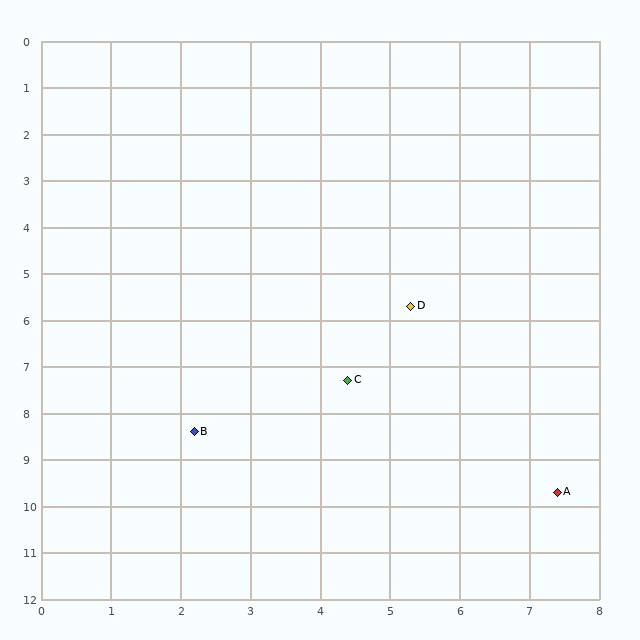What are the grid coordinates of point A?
Point A is at approximately (7.4, 9.7).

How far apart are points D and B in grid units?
Points D and B are about 4.1 grid units apart.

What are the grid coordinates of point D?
Point D is at approximately (5.3, 5.7).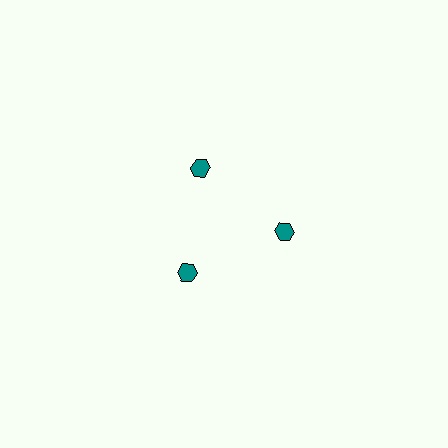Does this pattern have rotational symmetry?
Yes, this pattern has 3-fold rotational symmetry. It looks the same after rotating 120 degrees around the center.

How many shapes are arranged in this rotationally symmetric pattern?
There are 3 shapes, arranged in 3 groups of 1.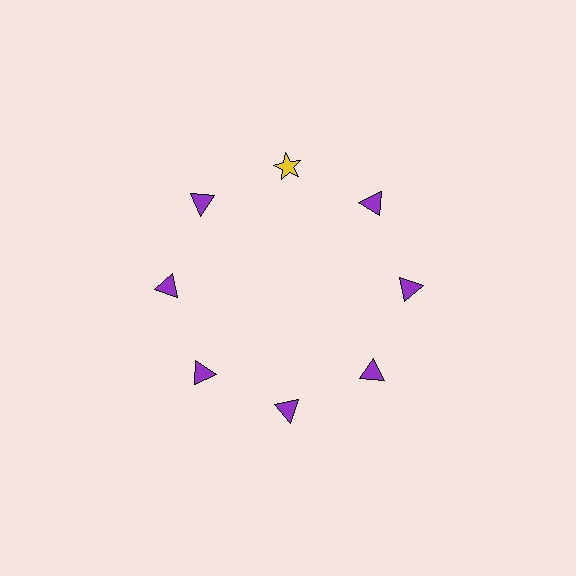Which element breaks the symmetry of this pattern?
The yellow star at roughly the 12 o'clock position breaks the symmetry. All other shapes are purple triangles.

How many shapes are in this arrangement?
There are 8 shapes arranged in a ring pattern.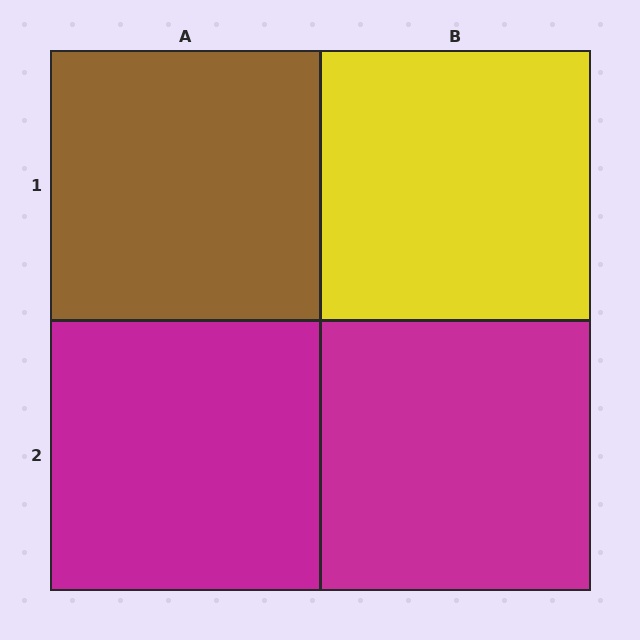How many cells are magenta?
2 cells are magenta.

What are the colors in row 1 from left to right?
Brown, yellow.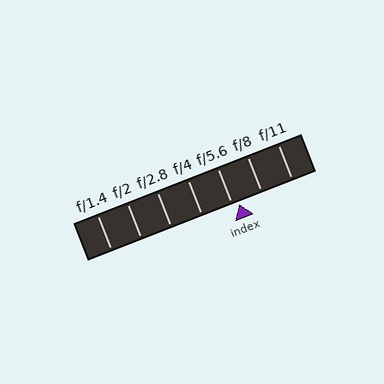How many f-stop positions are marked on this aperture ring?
There are 7 f-stop positions marked.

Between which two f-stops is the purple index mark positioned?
The index mark is between f/5.6 and f/8.